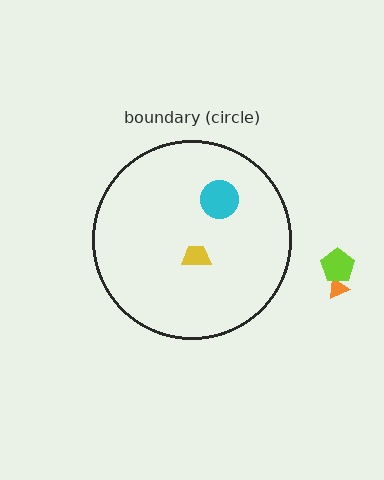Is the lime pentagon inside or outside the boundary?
Outside.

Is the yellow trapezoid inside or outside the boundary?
Inside.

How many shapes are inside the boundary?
2 inside, 2 outside.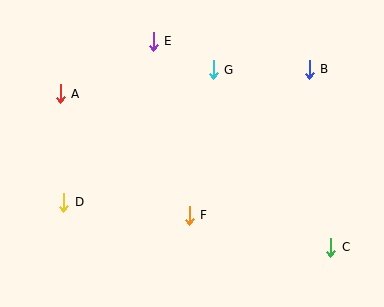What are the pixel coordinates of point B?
Point B is at (309, 69).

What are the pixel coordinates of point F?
Point F is at (189, 215).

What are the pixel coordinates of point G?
Point G is at (213, 70).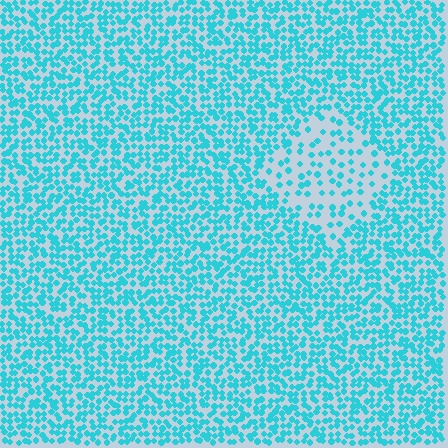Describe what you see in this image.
The image contains small cyan elements arranged at two different densities. A diamond-shaped region is visible where the elements are less densely packed than the surrounding area.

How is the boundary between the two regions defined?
The boundary is defined by a change in element density (approximately 2.4x ratio). All elements are the same color, size, and shape.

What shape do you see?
I see a diamond.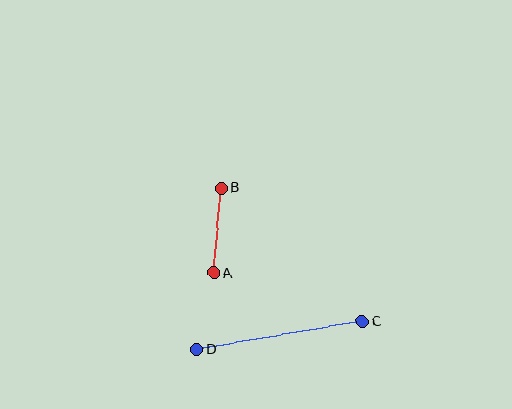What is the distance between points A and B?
The distance is approximately 85 pixels.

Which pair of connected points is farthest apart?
Points C and D are farthest apart.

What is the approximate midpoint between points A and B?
The midpoint is at approximately (217, 230) pixels.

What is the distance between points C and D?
The distance is approximately 168 pixels.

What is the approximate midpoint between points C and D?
The midpoint is at approximately (279, 335) pixels.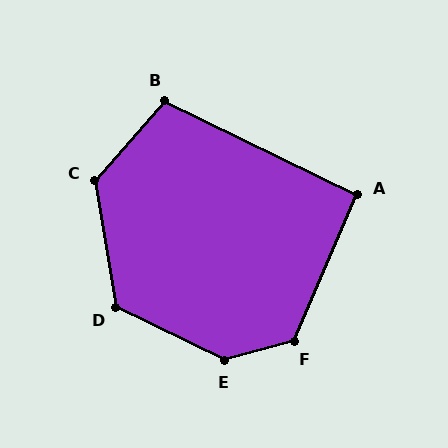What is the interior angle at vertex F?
Approximately 129 degrees (obtuse).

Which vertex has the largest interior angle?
E, at approximately 138 degrees.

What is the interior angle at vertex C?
Approximately 129 degrees (obtuse).